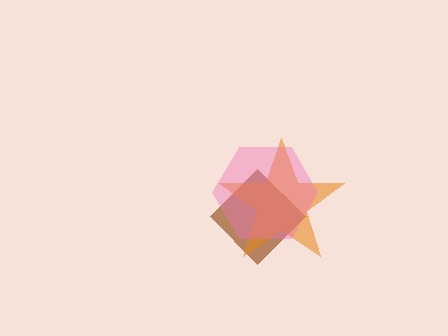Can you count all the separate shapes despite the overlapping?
Yes, there are 3 separate shapes.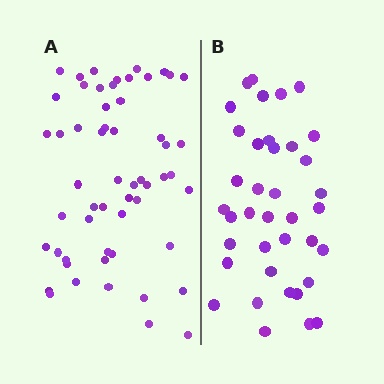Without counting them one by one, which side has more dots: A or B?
Region A (the left region) has more dots.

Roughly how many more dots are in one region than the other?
Region A has approximately 20 more dots than region B.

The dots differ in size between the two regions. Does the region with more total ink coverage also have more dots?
No. Region B has more total ink coverage because its dots are larger, but region A actually contains more individual dots. Total area can be misleading — the number of items is what matters here.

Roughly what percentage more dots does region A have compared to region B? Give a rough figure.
About 45% more.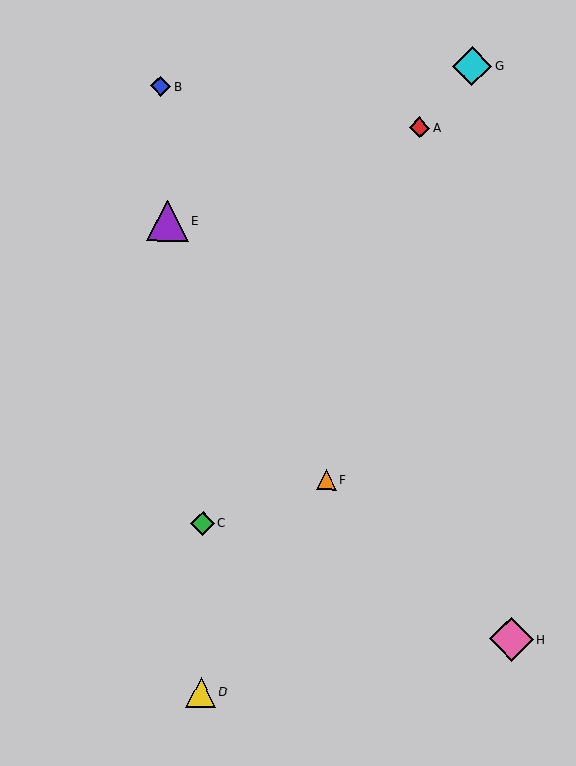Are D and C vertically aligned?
Yes, both are at x≈201.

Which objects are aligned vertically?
Objects C, D are aligned vertically.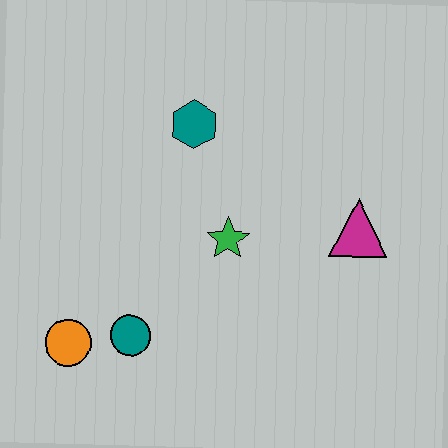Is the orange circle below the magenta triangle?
Yes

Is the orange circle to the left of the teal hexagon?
Yes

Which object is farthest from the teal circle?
The magenta triangle is farthest from the teal circle.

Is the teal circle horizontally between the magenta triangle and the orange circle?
Yes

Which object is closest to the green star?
The teal hexagon is closest to the green star.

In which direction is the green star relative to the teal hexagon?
The green star is below the teal hexagon.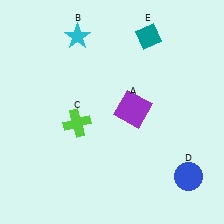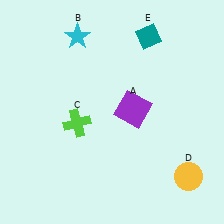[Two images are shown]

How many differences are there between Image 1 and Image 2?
There is 1 difference between the two images.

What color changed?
The circle (D) changed from blue in Image 1 to yellow in Image 2.